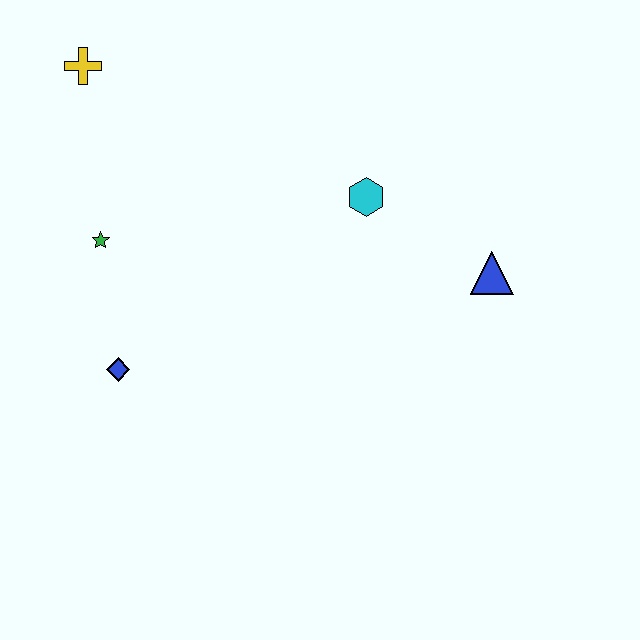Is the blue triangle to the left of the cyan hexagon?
No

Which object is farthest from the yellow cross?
The blue triangle is farthest from the yellow cross.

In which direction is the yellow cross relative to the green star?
The yellow cross is above the green star.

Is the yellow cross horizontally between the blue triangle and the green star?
No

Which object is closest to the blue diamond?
The green star is closest to the blue diamond.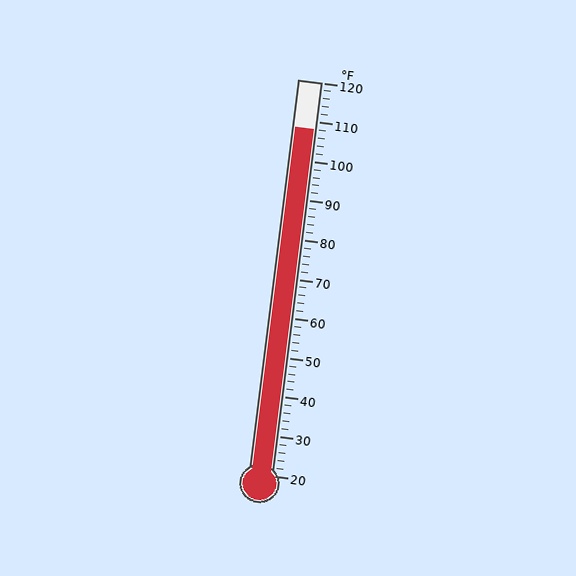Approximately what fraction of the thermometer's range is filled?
The thermometer is filled to approximately 90% of its range.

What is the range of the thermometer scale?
The thermometer scale ranges from 20°F to 120°F.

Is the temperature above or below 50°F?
The temperature is above 50°F.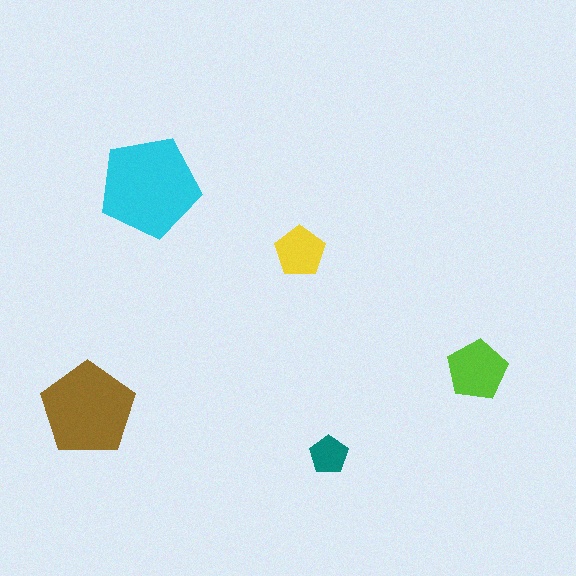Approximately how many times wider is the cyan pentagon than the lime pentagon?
About 1.5 times wider.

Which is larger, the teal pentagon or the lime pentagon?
The lime one.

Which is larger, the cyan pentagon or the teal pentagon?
The cyan one.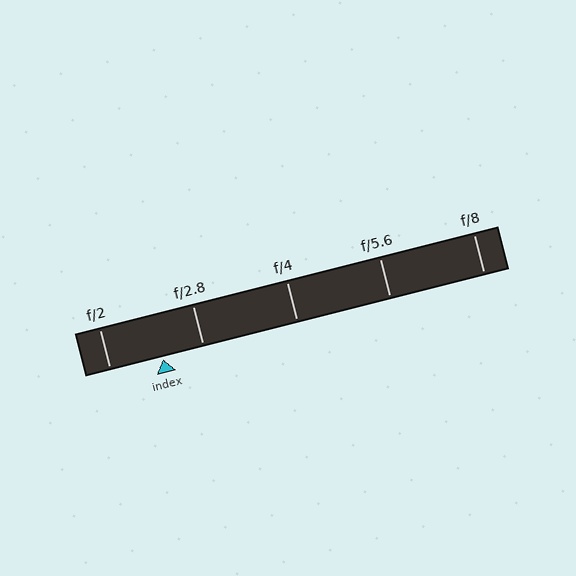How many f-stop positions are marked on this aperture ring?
There are 5 f-stop positions marked.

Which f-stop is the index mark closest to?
The index mark is closest to f/2.8.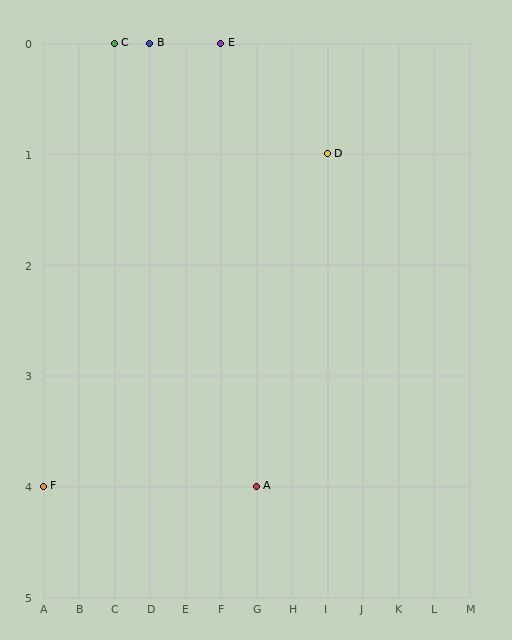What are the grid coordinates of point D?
Point D is at grid coordinates (I, 1).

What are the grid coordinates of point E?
Point E is at grid coordinates (F, 0).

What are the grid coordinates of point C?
Point C is at grid coordinates (C, 0).